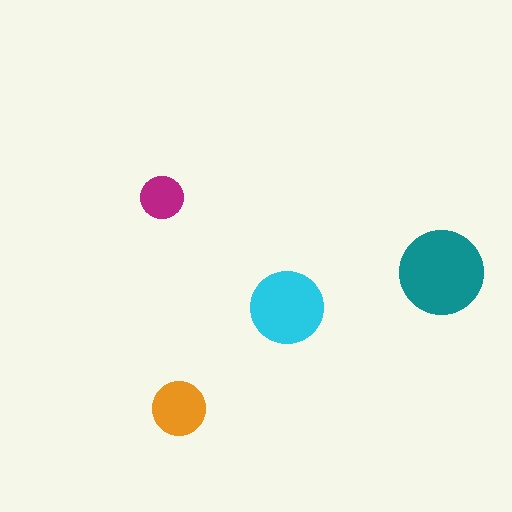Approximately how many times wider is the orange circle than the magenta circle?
About 1.5 times wider.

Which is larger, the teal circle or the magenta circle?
The teal one.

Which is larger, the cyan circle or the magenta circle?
The cyan one.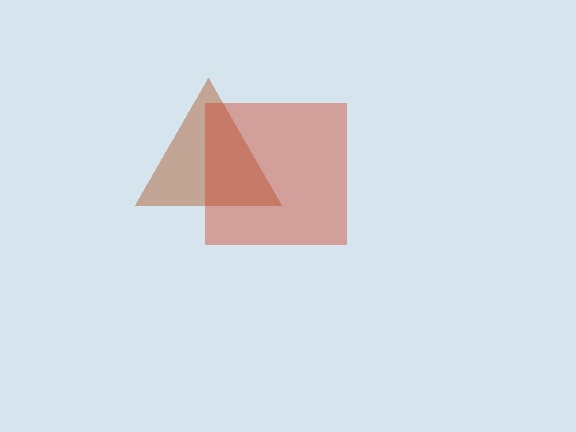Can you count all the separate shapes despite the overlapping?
Yes, there are 2 separate shapes.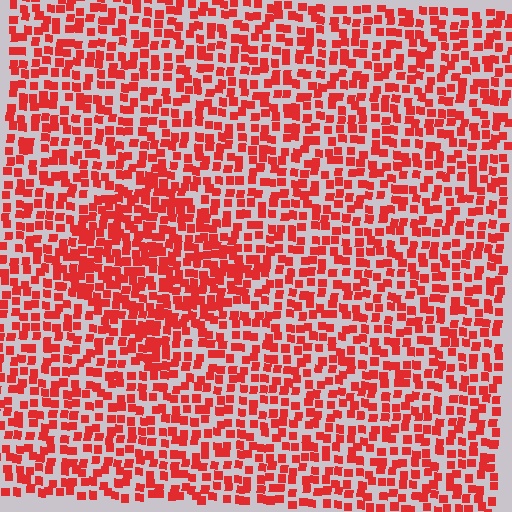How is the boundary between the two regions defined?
The boundary is defined by a change in element density (approximately 1.6x ratio). All elements are the same color, size, and shape.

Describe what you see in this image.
The image contains small red elements arranged at two different densities. A diamond-shaped region is visible where the elements are more densely packed than the surrounding area.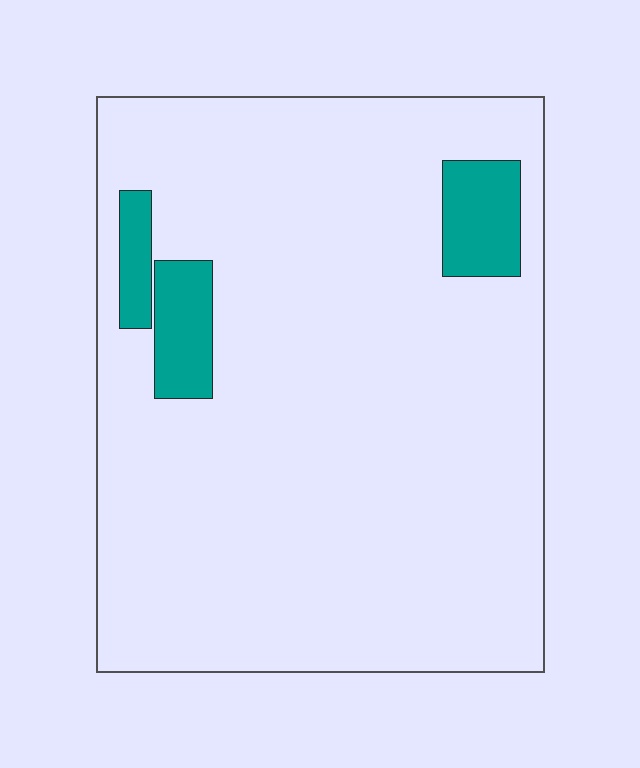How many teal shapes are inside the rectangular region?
3.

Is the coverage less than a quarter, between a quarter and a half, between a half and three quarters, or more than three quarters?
Less than a quarter.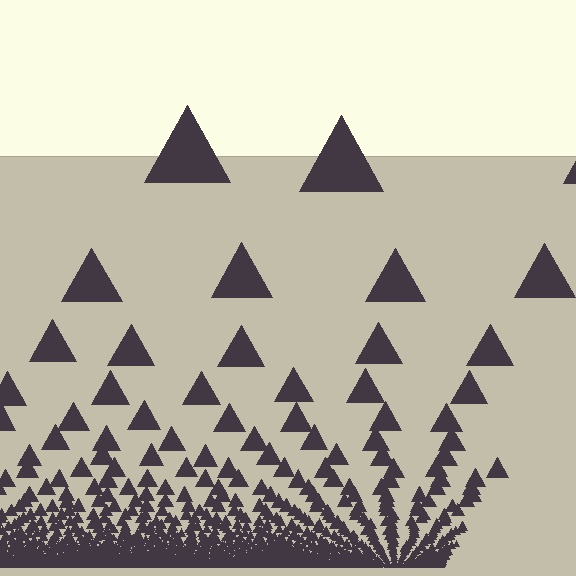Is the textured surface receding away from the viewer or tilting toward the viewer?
The surface appears to tilt toward the viewer. Texture elements get larger and sparser toward the top.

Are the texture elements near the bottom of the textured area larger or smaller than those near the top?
Smaller. The gradient is inverted — elements near the bottom are smaller and denser.